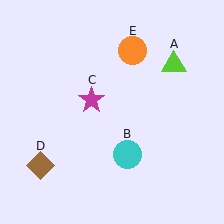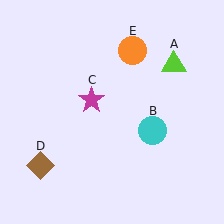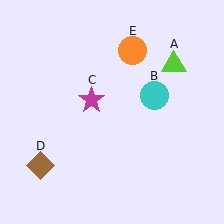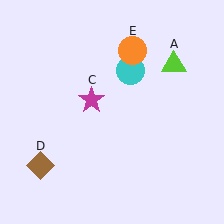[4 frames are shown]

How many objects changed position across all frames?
1 object changed position: cyan circle (object B).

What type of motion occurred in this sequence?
The cyan circle (object B) rotated counterclockwise around the center of the scene.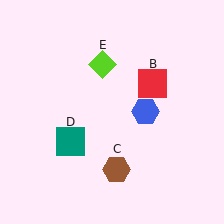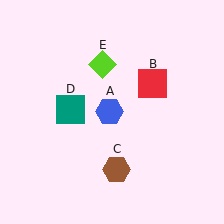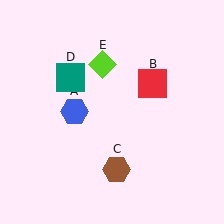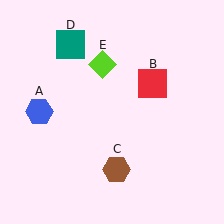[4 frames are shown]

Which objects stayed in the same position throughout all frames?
Red square (object B) and brown hexagon (object C) and lime diamond (object E) remained stationary.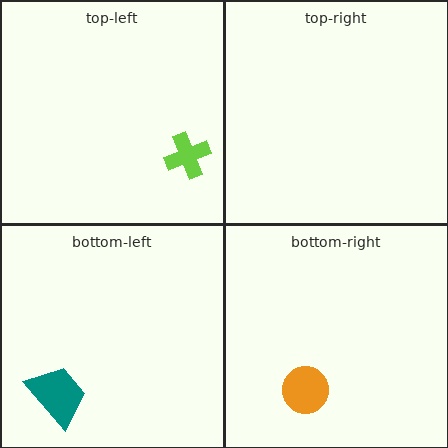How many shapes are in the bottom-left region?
1.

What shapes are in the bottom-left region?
The teal trapezoid.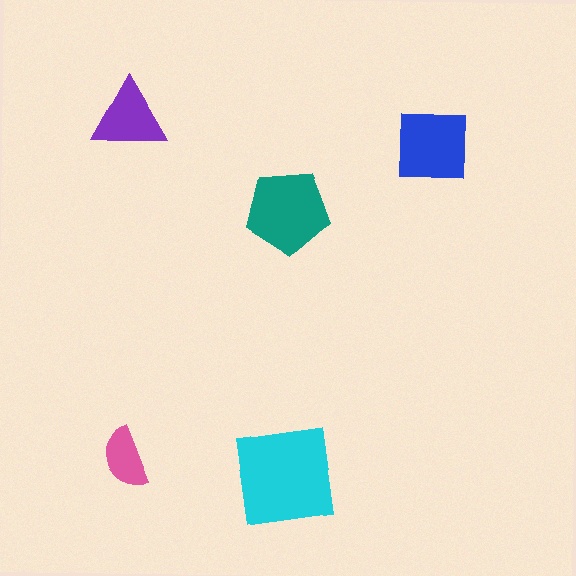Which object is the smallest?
The pink semicircle.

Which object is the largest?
The cyan square.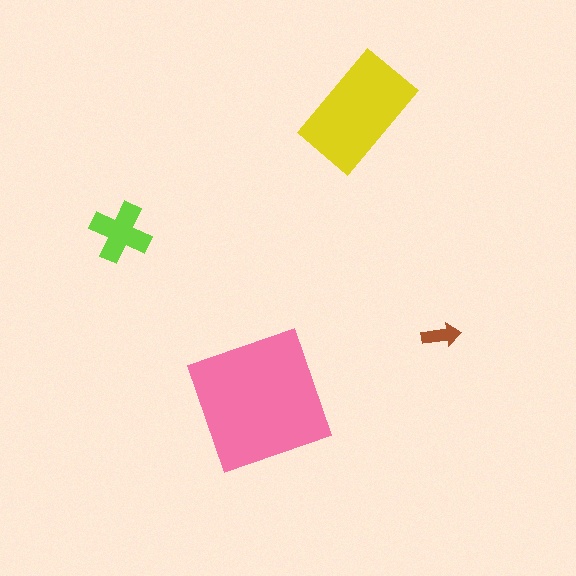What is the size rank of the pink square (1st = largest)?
1st.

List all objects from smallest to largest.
The brown arrow, the lime cross, the yellow rectangle, the pink square.